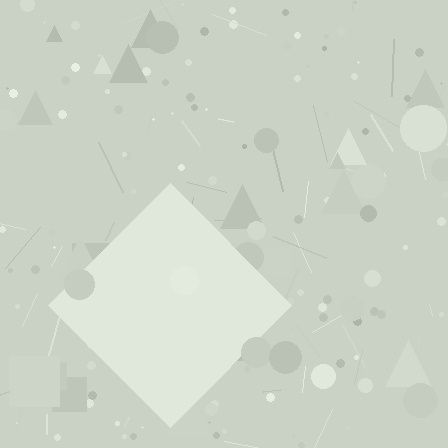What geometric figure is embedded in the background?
A diamond is embedded in the background.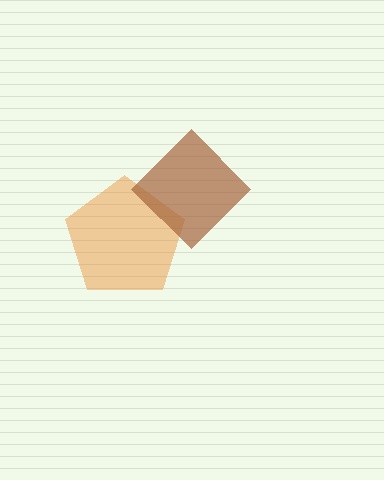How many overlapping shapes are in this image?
There are 2 overlapping shapes in the image.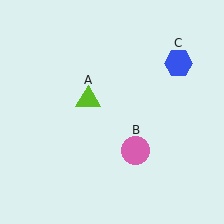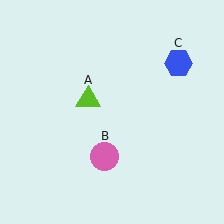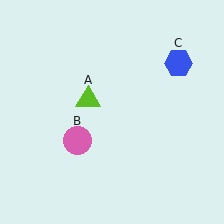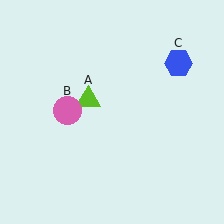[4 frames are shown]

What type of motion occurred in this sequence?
The pink circle (object B) rotated clockwise around the center of the scene.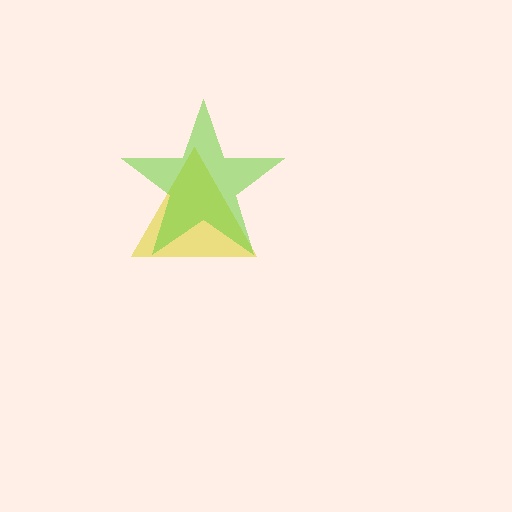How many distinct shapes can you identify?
There are 2 distinct shapes: a yellow triangle, a lime star.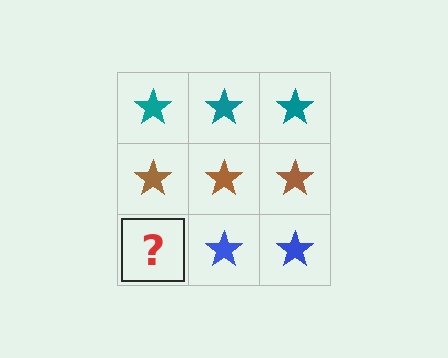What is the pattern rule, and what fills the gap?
The rule is that each row has a consistent color. The gap should be filled with a blue star.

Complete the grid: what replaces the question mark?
The question mark should be replaced with a blue star.